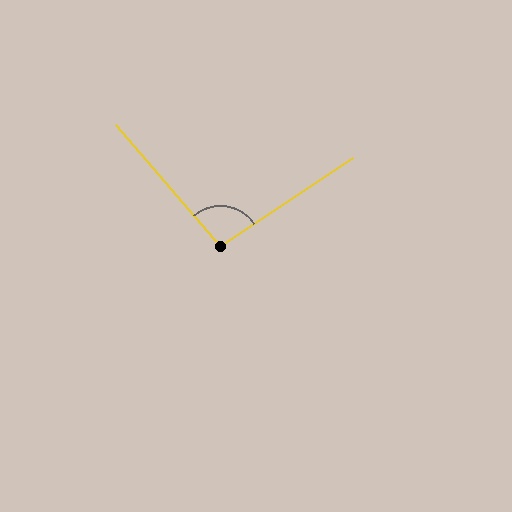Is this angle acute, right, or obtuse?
It is obtuse.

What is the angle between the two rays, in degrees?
Approximately 97 degrees.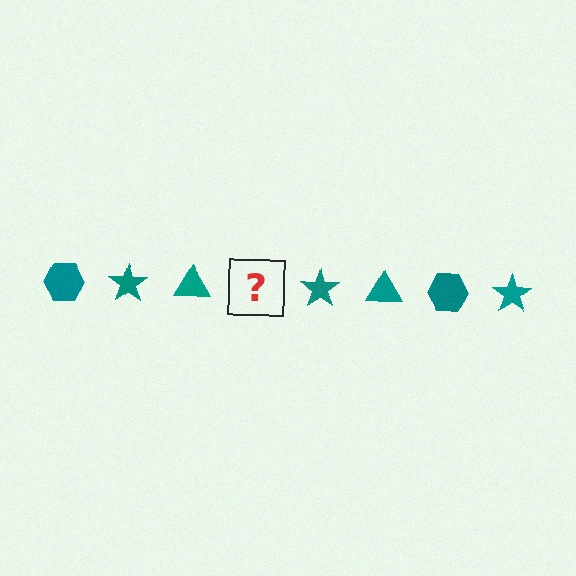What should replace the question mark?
The question mark should be replaced with a teal hexagon.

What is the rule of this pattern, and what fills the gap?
The rule is that the pattern cycles through hexagon, star, triangle shapes in teal. The gap should be filled with a teal hexagon.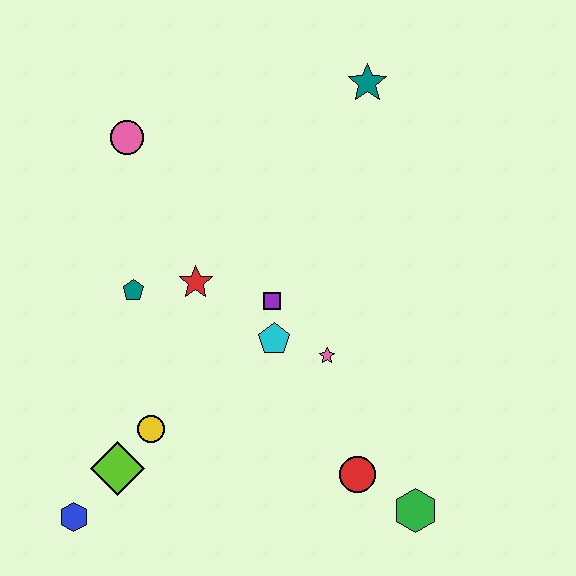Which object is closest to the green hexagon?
The red circle is closest to the green hexagon.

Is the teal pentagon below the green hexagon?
No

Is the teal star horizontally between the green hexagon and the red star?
Yes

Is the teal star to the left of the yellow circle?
No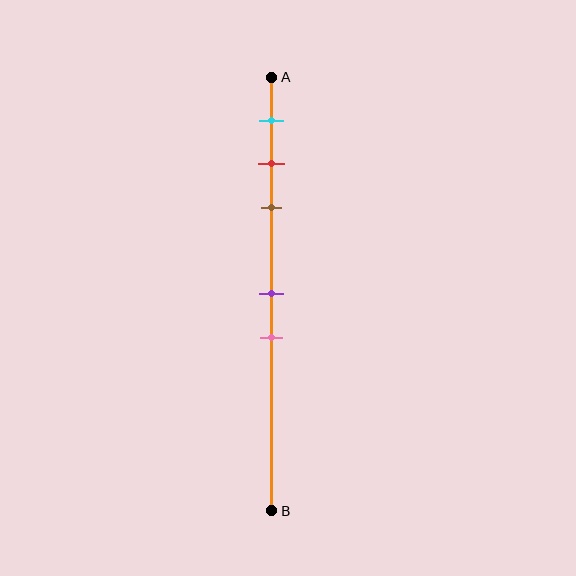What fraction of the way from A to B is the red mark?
The red mark is approximately 20% (0.2) of the way from A to B.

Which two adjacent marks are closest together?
The red and brown marks are the closest adjacent pair.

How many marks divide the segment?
There are 5 marks dividing the segment.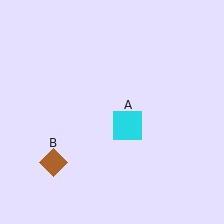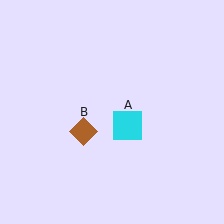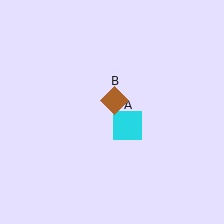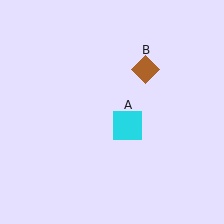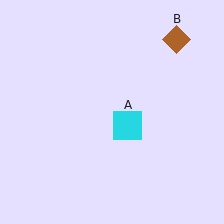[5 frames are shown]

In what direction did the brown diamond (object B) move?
The brown diamond (object B) moved up and to the right.